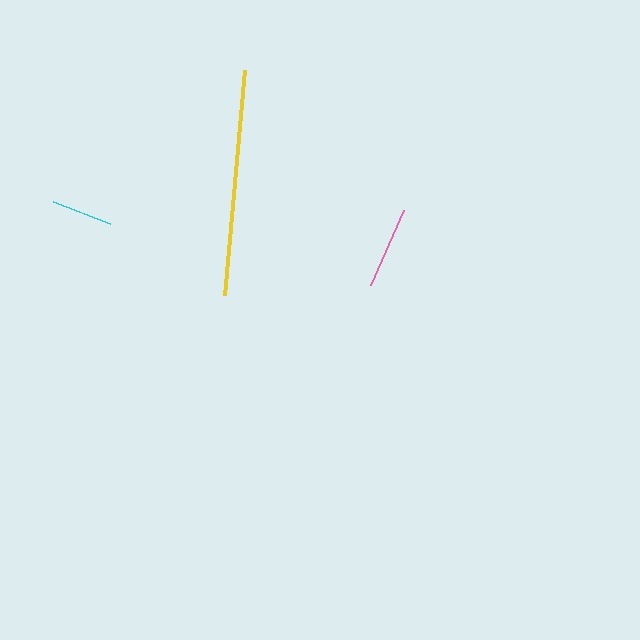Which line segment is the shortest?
The cyan line is the shortest at approximately 61 pixels.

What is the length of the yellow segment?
The yellow segment is approximately 226 pixels long.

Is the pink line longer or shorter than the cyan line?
The pink line is longer than the cyan line.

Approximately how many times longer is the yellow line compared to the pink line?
The yellow line is approximately 2.8 times the length of the pink line.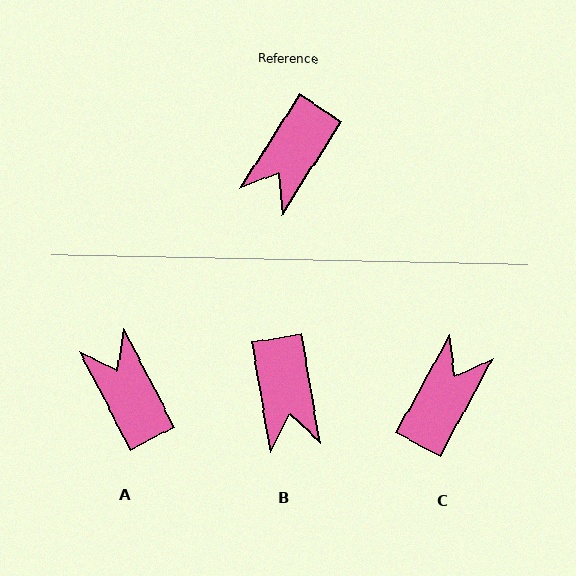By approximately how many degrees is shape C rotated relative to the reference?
Approximately 176 degrees clockwise.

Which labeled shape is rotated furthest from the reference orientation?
C, about 176 degrees away.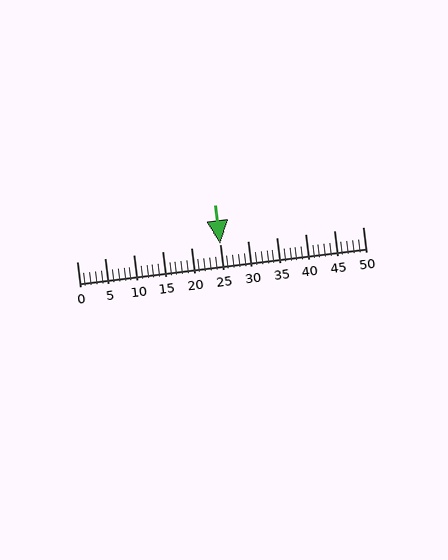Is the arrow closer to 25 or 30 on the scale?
The arrow is closer to 25.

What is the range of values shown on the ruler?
The ruler shows values from 0 to 50.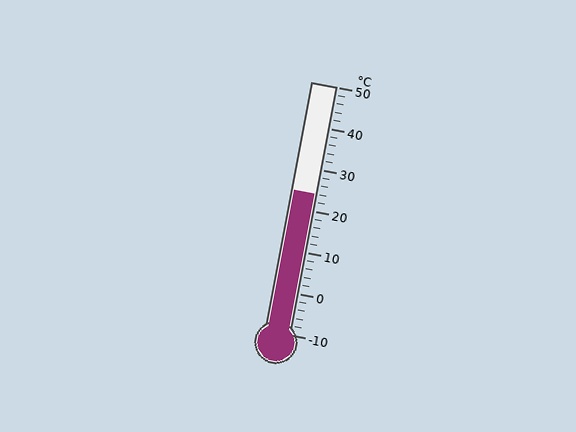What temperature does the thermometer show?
The thermometer shows approximately 24°C.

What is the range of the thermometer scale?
The thermometer scale ranges from -10°C to 50°C.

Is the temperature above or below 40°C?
The temperature is below 40°C.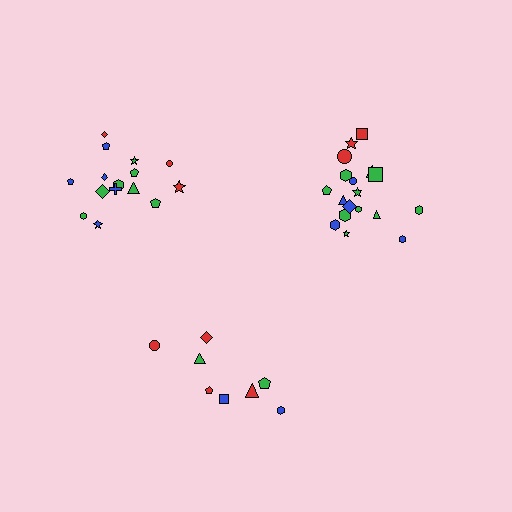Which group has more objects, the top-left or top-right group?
The top-right group.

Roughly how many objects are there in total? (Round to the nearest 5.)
Roughly 40 objects in total.